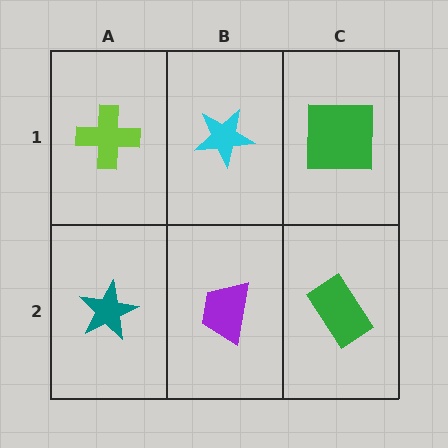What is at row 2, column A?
A teal star.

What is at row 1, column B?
A cyan star.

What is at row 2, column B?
A purple trapezoid.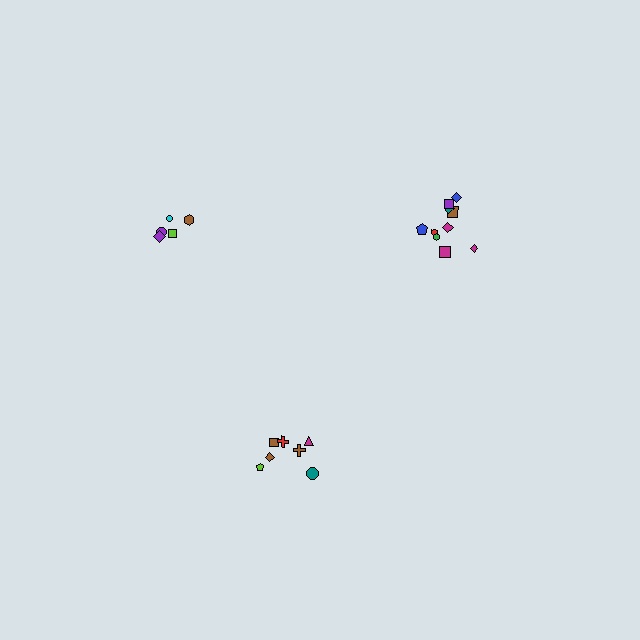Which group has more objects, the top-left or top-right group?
The top-right group.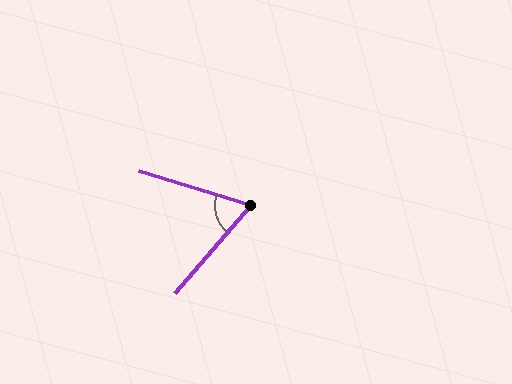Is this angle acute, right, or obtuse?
It is acute.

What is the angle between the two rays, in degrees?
Approximately 66 degrees.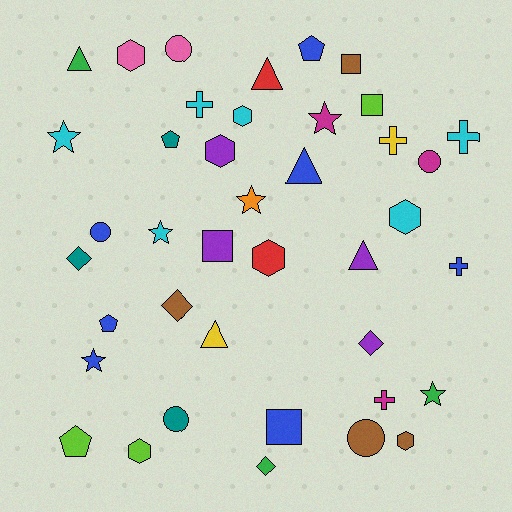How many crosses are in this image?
There are 5 crosses.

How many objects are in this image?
There are 40 objects.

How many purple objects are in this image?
There are 4 purple objects.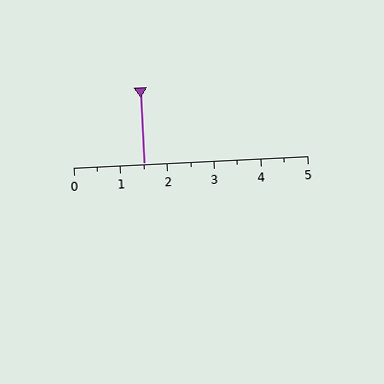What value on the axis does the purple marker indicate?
The marker indicates approximately 1.5.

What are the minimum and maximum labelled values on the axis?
The axis runs from 0 to 5.